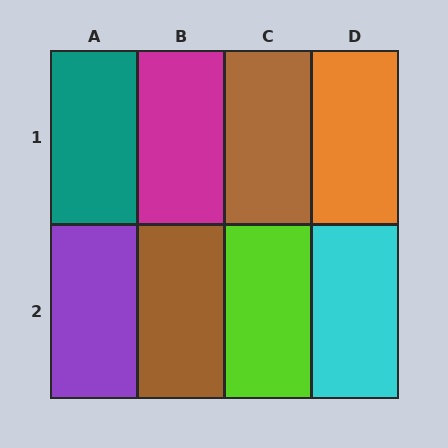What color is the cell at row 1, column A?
Teal.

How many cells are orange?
1 cell is orange.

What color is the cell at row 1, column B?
Magenta.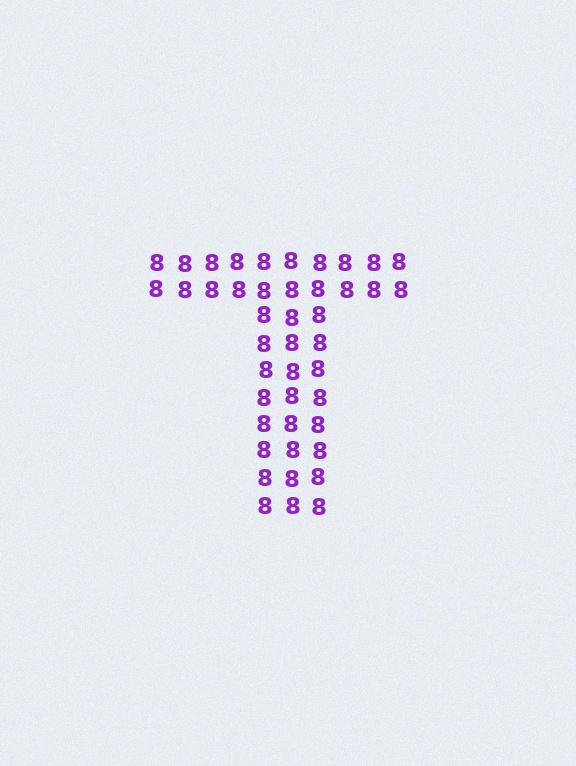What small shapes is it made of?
It is made of small digit 8's.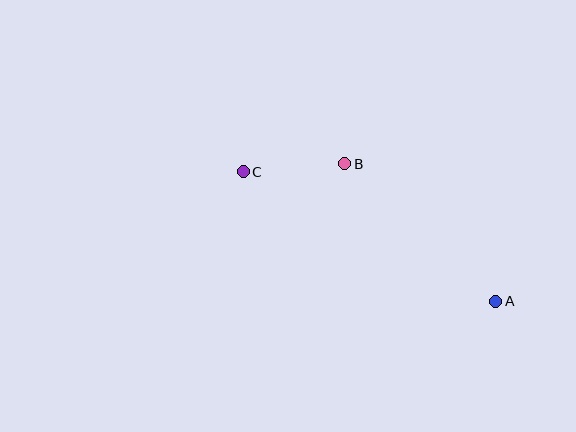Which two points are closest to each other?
Points B and C are closest to each other.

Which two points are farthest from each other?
Points A and C are farthest from each other.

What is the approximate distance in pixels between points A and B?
The distance between A and B is approximately 204 pixels.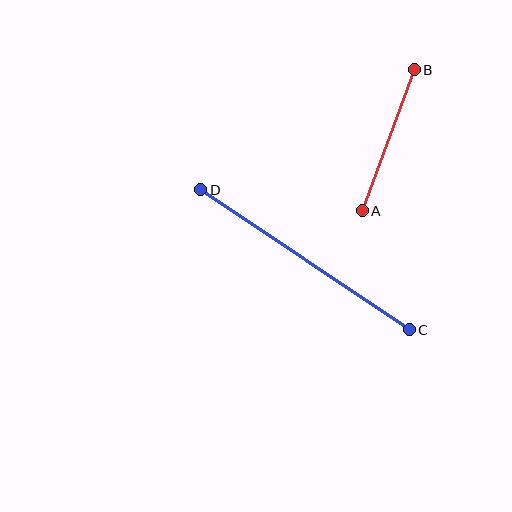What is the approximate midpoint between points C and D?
The midpoint is at approximately (305, 260) pixels.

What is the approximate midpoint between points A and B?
The midpoint is at approximately (388, 140) pixels.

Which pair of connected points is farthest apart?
Points C and D are farthest apart.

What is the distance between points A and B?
The distance is approximately 150 pixels.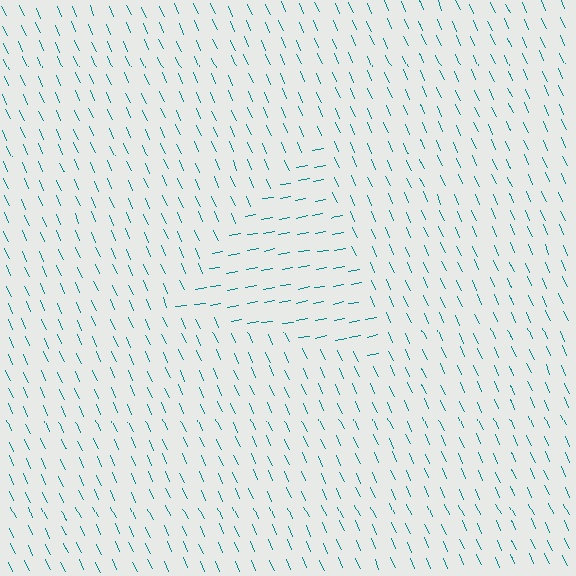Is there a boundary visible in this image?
Yes, there is a texture boundary formed by a change in line orientation.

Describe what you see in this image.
The image is filled with small teal line segments. A triangle region in the image has lines oriented differently from the surrounding lines, creating a visible texture boundary.